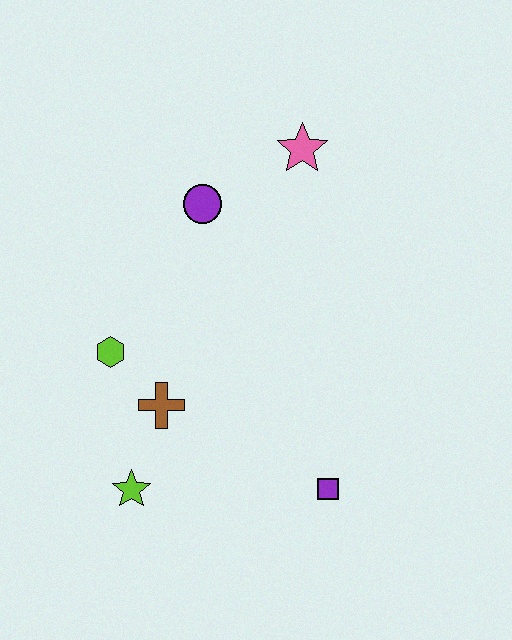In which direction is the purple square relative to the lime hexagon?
The purple square is to the right of the lime hexagon.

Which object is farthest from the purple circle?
The purple square is farthest from the purple circle.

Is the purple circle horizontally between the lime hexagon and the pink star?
Yes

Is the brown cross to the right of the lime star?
Yes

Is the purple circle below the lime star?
No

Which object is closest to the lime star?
The brown cross is closest to the lime star.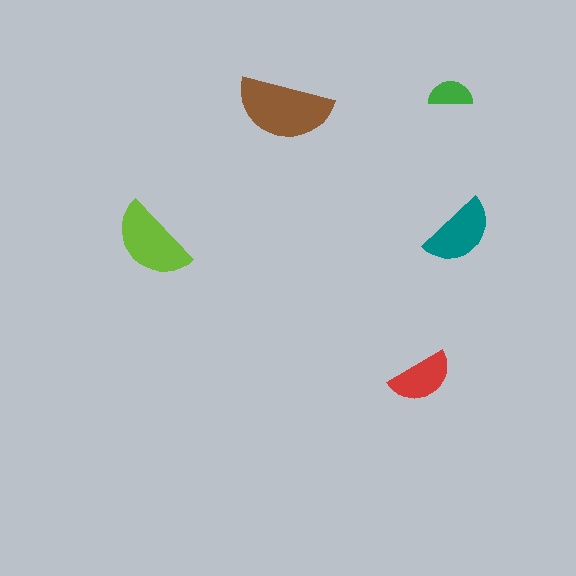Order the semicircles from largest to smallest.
the brown one, the lime one, the teal one, the red one, the green one.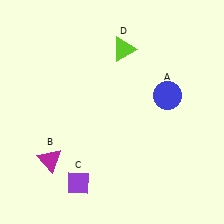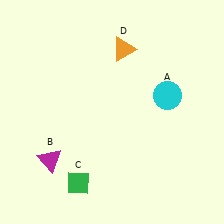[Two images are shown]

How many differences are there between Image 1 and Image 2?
There are 3 differences between the two images.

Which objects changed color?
A changed from blue to cyan. C changed from purple to green. D changed from lime to orange.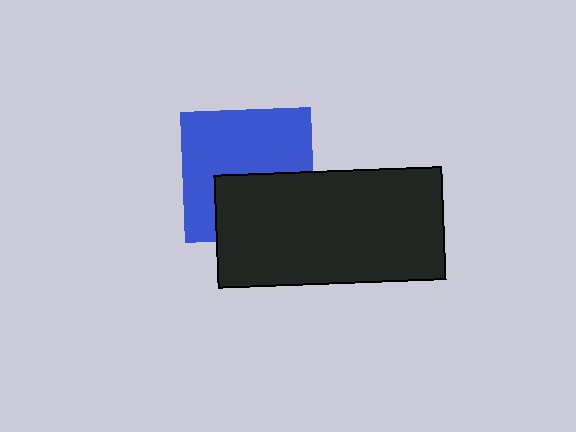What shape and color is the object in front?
The object in front is a black rectangle.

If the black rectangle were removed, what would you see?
You would see the complete blue square.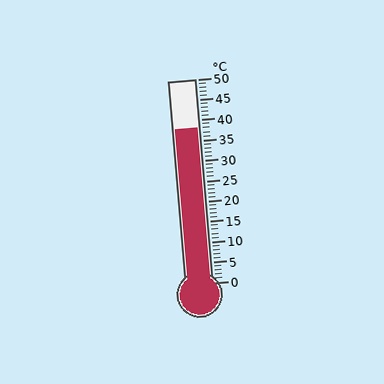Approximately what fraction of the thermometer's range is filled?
The thermometer is filled to approximately 75% of its range.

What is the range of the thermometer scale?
The thermometer scale ranges from 0°C to 50°C.